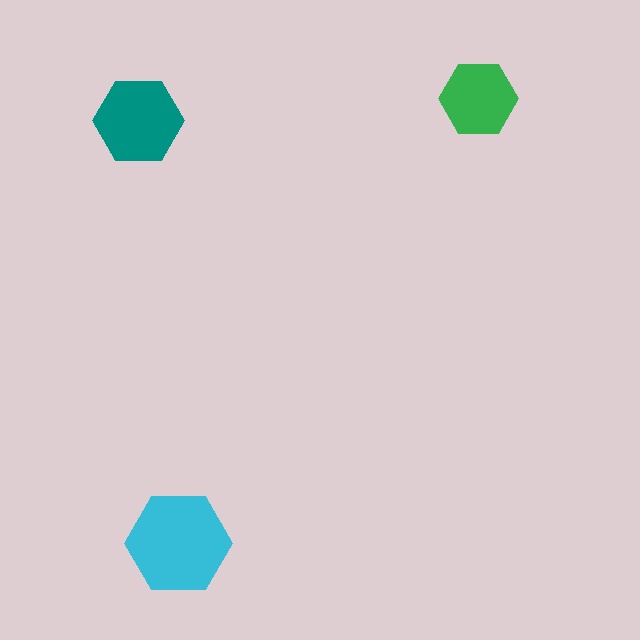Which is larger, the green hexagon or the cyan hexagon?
The cyan one.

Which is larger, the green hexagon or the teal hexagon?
The teal one.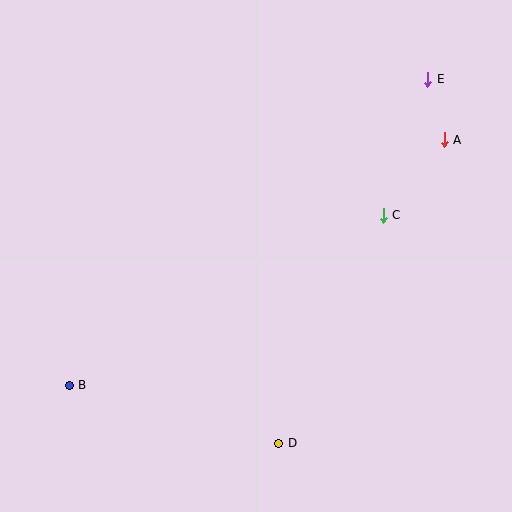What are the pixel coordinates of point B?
Point B is at (69, 385).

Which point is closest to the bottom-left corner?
Point B is closest to the bottom-left corner.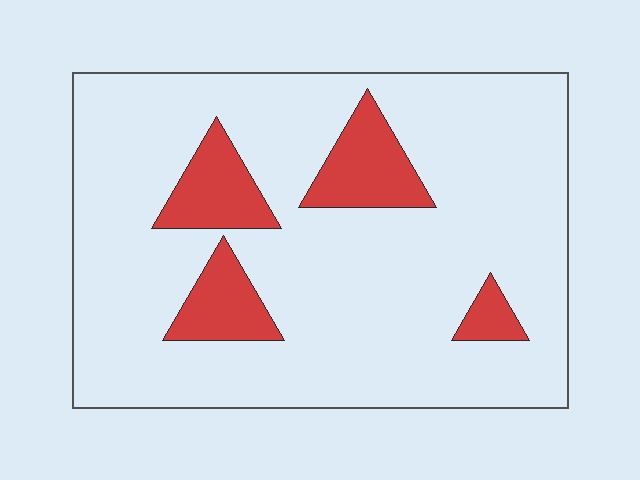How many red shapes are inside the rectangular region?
4.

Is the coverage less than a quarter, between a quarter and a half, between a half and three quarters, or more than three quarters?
Less than a quarter.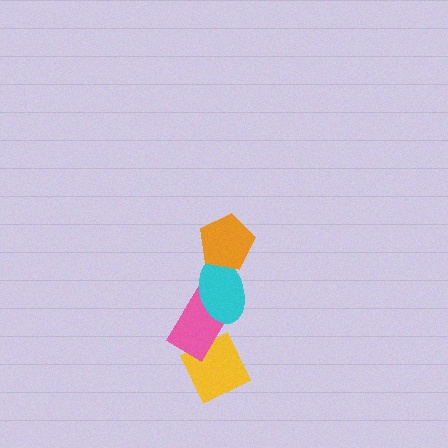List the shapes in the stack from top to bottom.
From top to bottom: the orange pentagon, the cyan ellipse, the pink rectangle, the yellow diamond.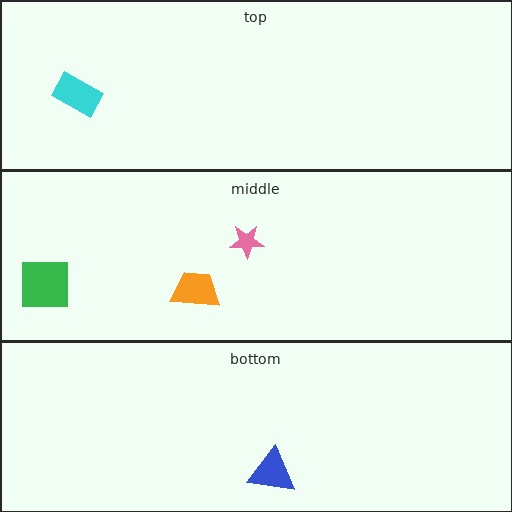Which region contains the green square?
The middle region.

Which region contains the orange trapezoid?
The middle region.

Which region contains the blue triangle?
The bottom region.